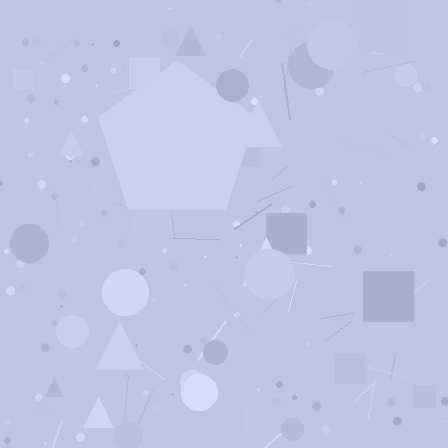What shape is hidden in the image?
A pentagon is hidden in the image.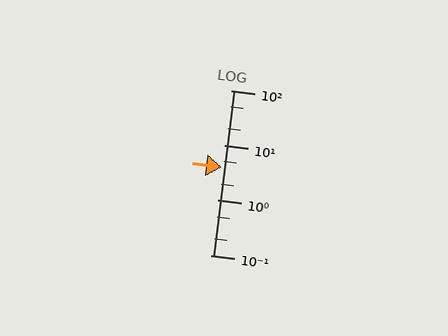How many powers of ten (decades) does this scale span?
The scale spans 3 decades, from 0.1 to 100.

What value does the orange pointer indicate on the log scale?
The pointer indicates approximately 3.9.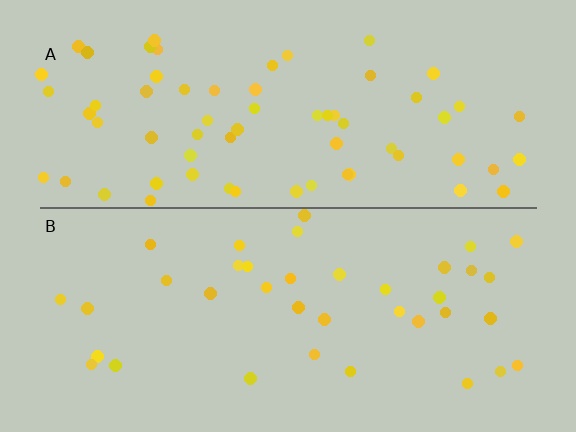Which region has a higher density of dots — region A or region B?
A (the top).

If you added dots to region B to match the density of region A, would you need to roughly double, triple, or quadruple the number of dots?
Approximately double.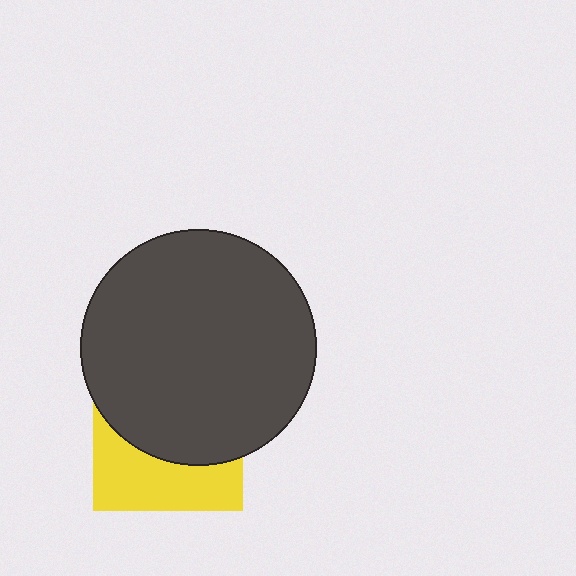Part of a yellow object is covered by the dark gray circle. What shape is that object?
It is a square.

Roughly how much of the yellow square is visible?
A small part of it is visible (roughly 39%).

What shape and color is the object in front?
The object in front is a dark gray circle.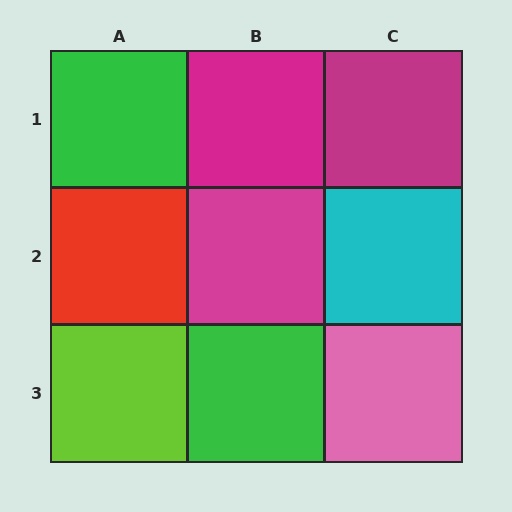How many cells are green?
2 cells are green.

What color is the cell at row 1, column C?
Magenta.